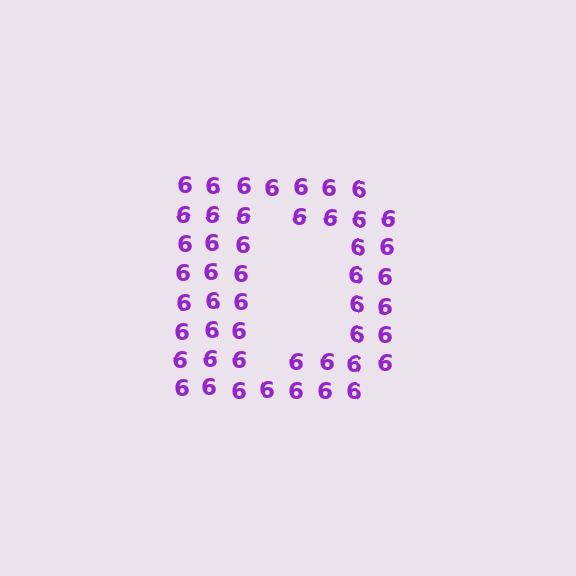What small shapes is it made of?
It is made of small digit 6's.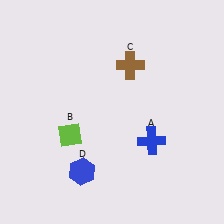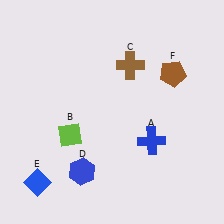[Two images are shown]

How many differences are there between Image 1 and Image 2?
There are 2 differences between the two images.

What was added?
A blue diamond (E), a brown pentagon (F) were added in Image 2.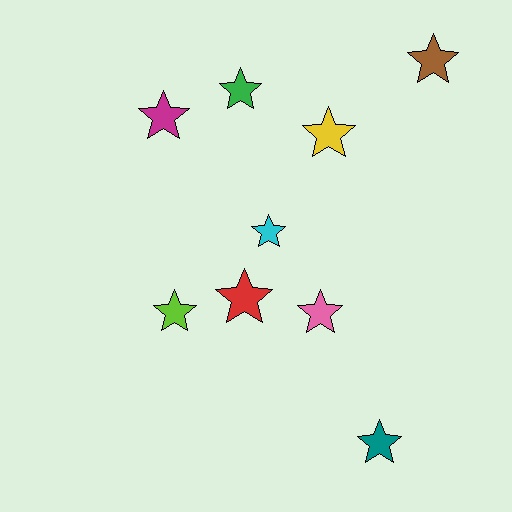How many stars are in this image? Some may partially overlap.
There are 9 stars.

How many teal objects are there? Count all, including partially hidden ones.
There is 1 teal object.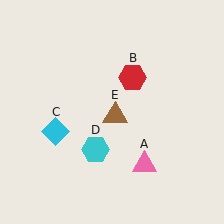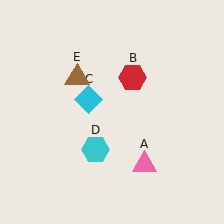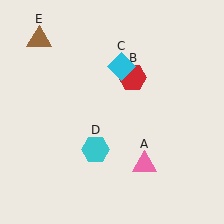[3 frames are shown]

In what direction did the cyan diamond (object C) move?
The cyan diamond (object C) moved up and to the right.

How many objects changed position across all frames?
2 objects changed position: cyan diamond (object C), brown triangle (object E).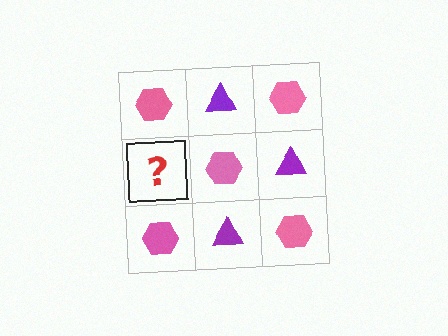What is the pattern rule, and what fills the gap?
The rule is that it alternates pink hexagon and purple triangle in a checkerboard pattern. The gap should be filled with a purple triangle.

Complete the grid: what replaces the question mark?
The question mark should be replaced with a purple triangle.